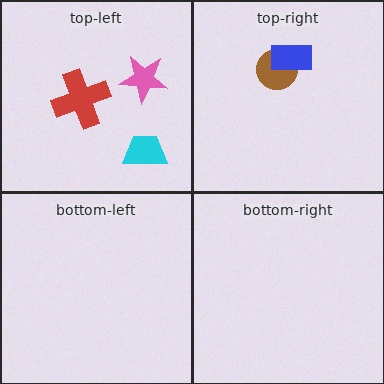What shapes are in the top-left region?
The cyan trapezoid, the pink star, the red cross.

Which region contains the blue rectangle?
The top-right region.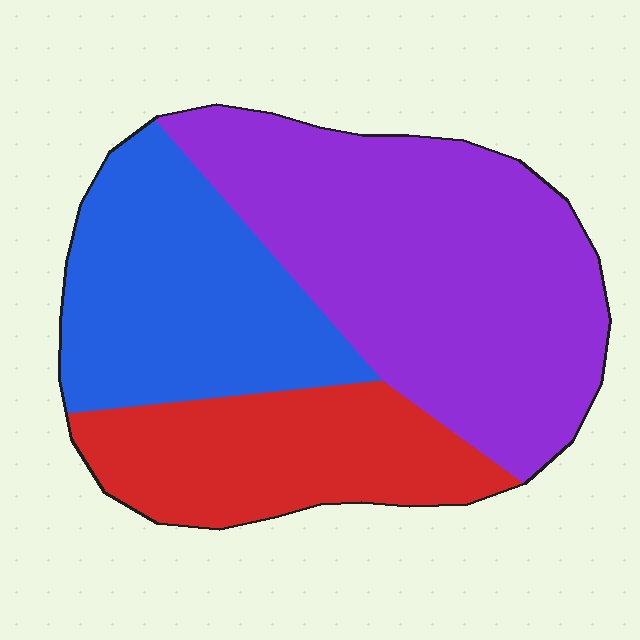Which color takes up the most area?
Purple, at roughly 50%.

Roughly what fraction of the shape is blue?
Blue covers roughly 30% of the shape.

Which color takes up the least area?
Red, at roughly 25%.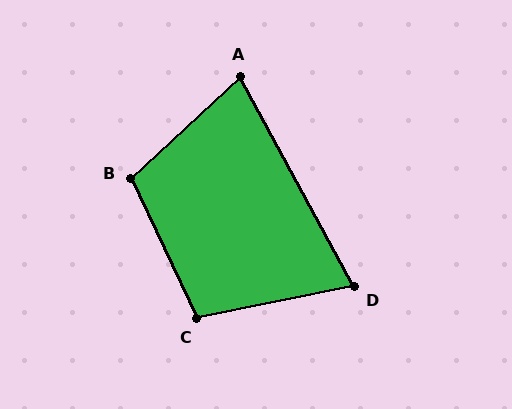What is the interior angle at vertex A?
Approximately 76 degrees (acute).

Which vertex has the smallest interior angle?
D, at approximately 73 degrees.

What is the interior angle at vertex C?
Approximately 104 degrees (obtuse).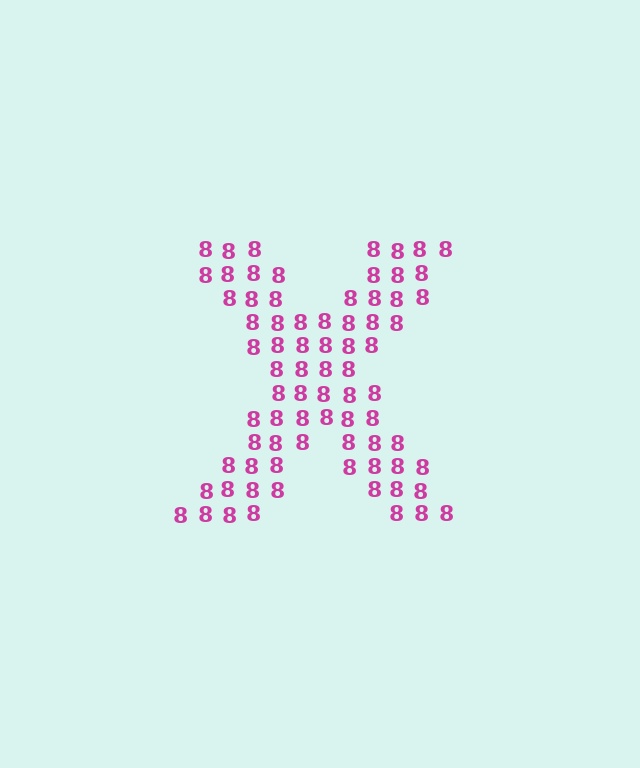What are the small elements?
The small elements are digit 8's.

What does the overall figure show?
The overall figure shows the letter X.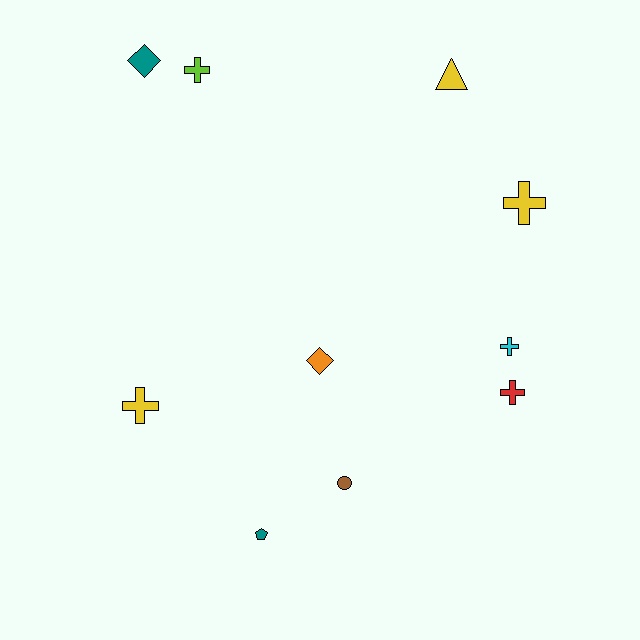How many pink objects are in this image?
There are no pink objects.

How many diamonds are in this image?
There are 2 diamonds.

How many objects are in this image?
There are 10 objects.